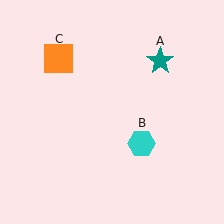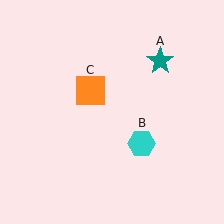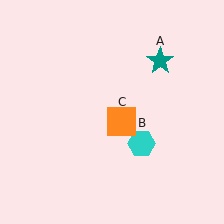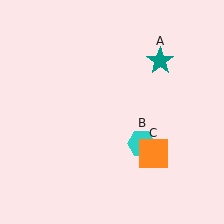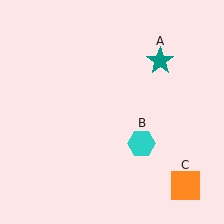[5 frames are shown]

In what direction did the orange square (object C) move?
The orange square (object C) moved down and to the right.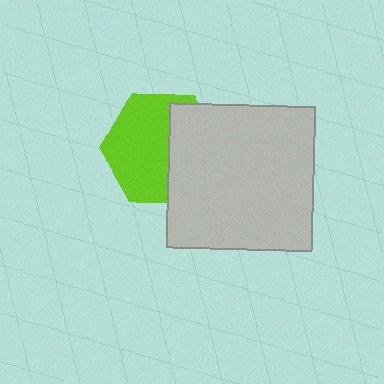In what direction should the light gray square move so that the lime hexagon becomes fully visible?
The light gray square should move right. That is the shortest direction to clear the overlap and leave the lime hexagon fully visible.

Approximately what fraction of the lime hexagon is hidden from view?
Roughly 41% of the lime hexagon is hidden behind the light gray square.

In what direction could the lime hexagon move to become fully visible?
The lime hexagon could move left. That would shift it out from behind the light gray square entirely.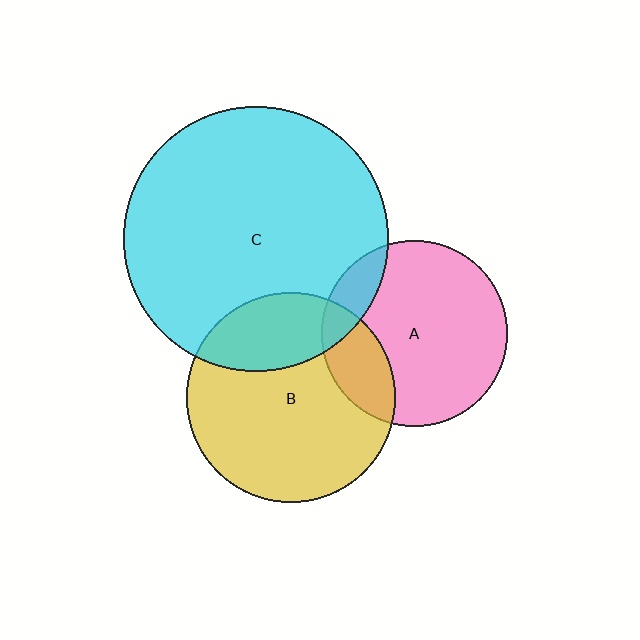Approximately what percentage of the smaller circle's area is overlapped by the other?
Approximately 20%.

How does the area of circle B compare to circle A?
Approximately 1.3 times.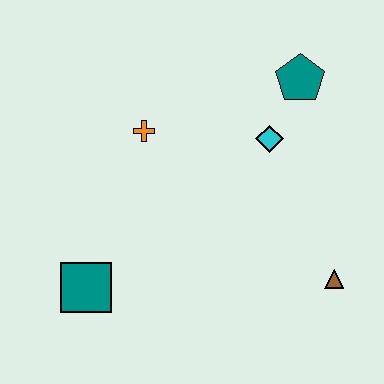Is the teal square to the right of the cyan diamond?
No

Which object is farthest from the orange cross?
The brown triangle is farthest from the orange cross.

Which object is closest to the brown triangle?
The cyan diamond is closest to the brown triangle.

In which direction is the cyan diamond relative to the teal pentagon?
The cyan diamond is below the teal pentagon.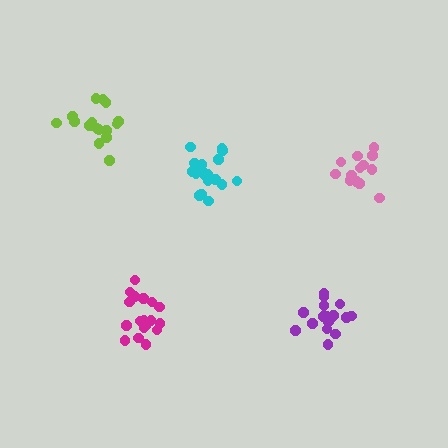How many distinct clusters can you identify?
There are 5 distinct clusters.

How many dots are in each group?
Group 1: 18 dots, Group 2: 18 dots, Group 3: 17 dots, Group 4: 13 dots, Group 5: 19 dots (85 total).